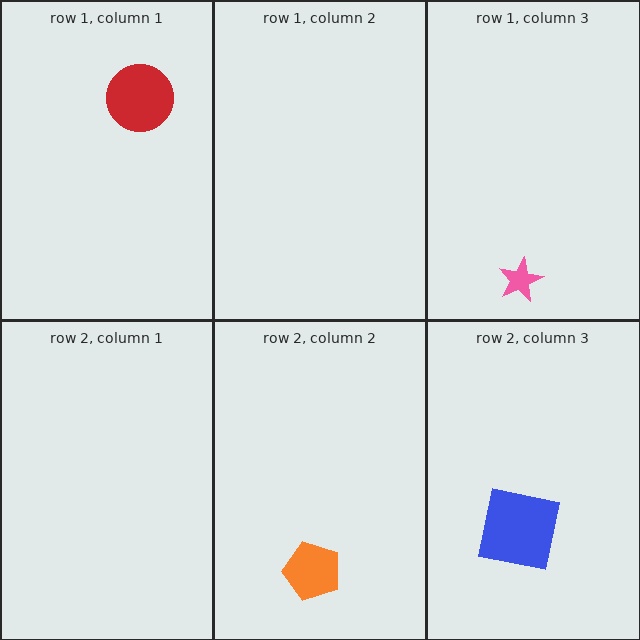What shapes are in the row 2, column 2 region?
The orange pentagon.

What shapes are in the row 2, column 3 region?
The blue square.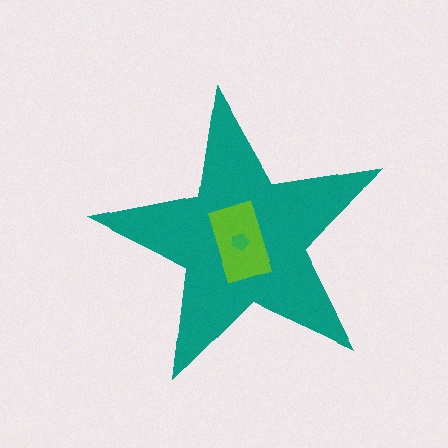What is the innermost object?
The green pentagon.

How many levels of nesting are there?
3.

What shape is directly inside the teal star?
The lime rectangle.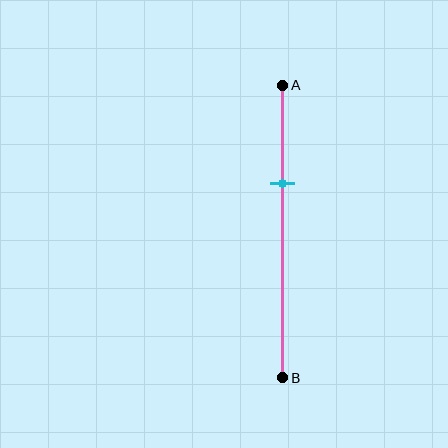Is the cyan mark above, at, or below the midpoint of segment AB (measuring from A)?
The cyan mark is above the midpoint of segment AB.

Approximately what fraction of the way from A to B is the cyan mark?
The cyan mark is approximately 35% of the way from A to B.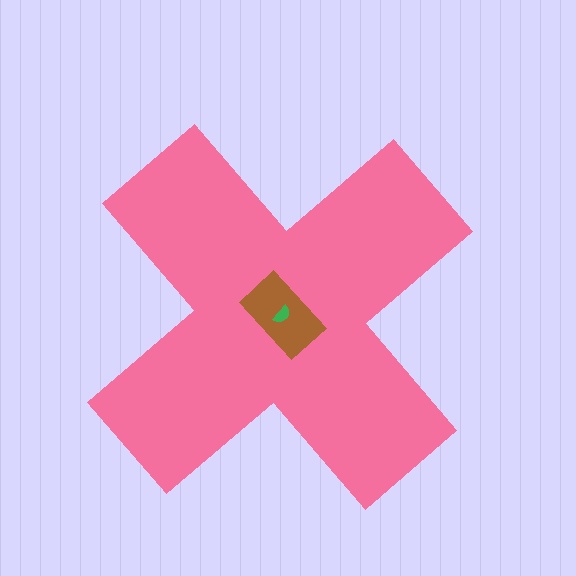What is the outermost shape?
The pink cross.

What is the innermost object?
The green semicircle.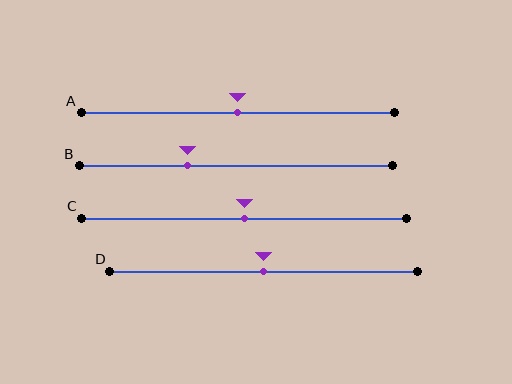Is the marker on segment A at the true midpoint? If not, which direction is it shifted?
Yes, the marker on segment A is at the true midpoint.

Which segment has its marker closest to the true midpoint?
Segment A has its marker closest to the true midpoint.